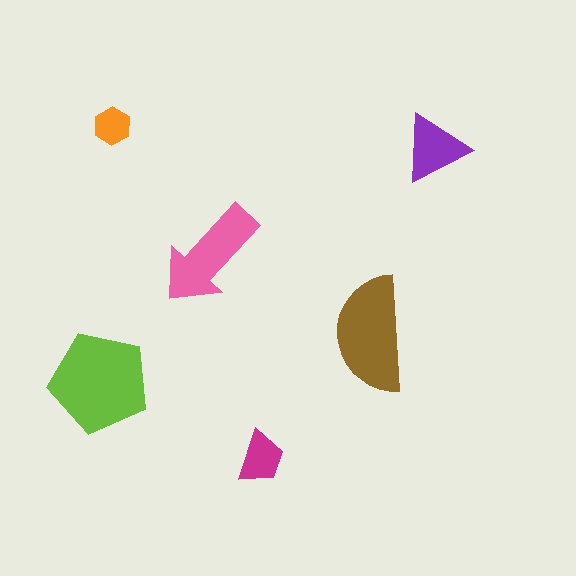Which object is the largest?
The lime pentagon.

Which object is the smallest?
The orange hexagon.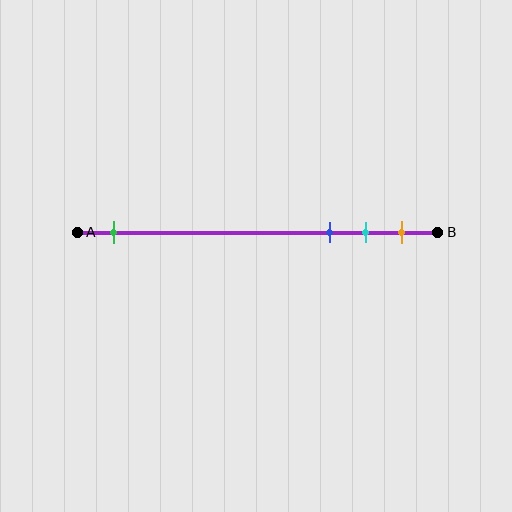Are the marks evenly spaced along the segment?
No, the marks are not evenly spaced.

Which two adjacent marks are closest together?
The cyan and orange marks are the closest adjacent pair.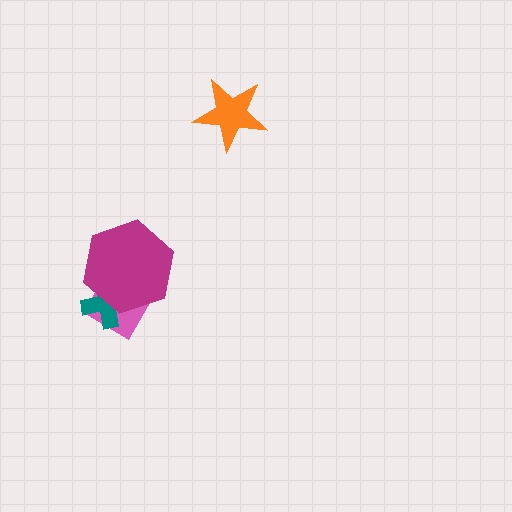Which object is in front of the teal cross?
The magenta hexagon is in front of the teal cross.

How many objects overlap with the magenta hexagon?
2 objects overlap with the magenta hexagon.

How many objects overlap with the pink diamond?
2 objects overlap with the pink diamond.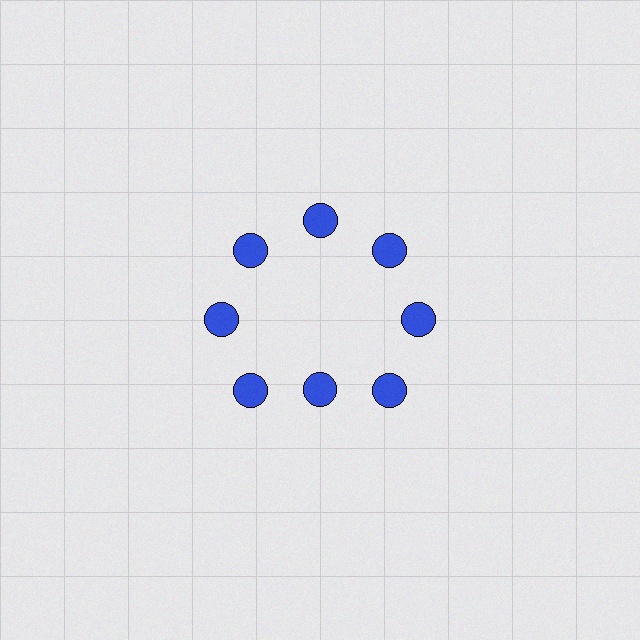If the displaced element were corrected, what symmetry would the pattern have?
It would have 8-fold rotational symmetry — the pattern would map onto itself every 45 degrees.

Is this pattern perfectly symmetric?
No. The 8 blue circles are arranged in a ring, but one element near the 6 o'clock position is pulled inward toward the center, breaking the 8-fold rotational symmetry.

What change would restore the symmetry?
The symmetry would be restored by moving it outward, back onto the ring so that all 8 circles sit at equal angles and equal distance from the center.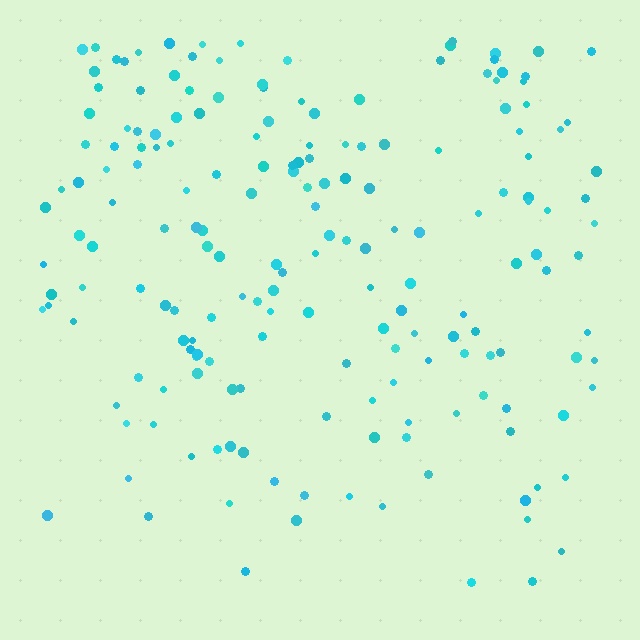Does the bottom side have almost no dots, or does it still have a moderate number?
Still a moderate number, just noticeably fewer than the top.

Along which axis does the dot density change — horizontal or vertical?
Vertical.